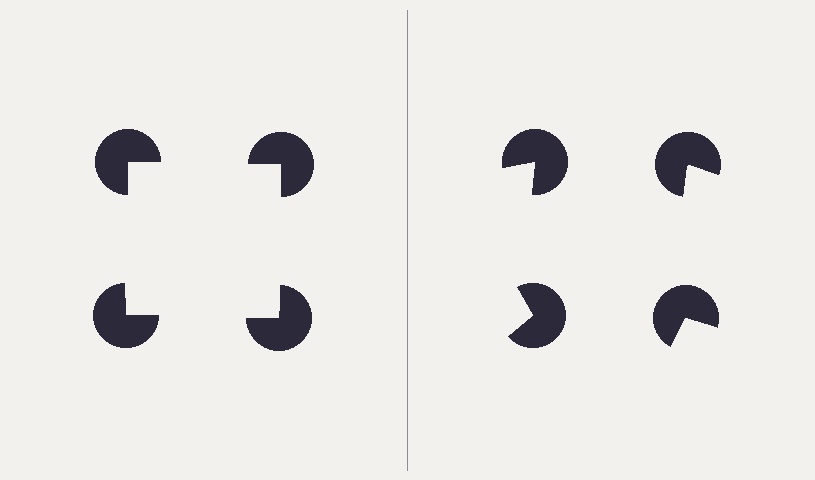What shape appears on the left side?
An illusory square.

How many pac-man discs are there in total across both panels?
8 — 4 on each side.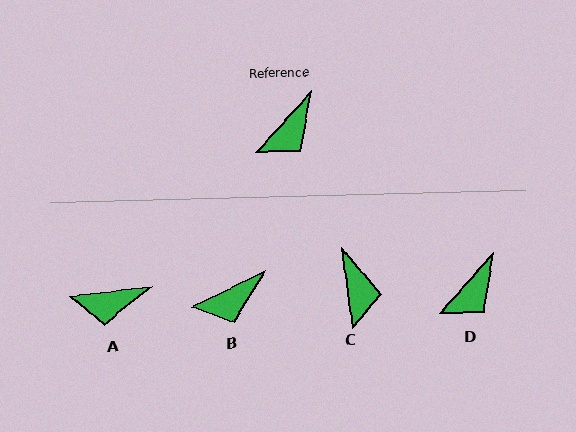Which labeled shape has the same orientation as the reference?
D.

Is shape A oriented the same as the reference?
No, it is off by about 42 degrees.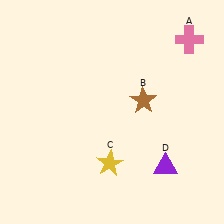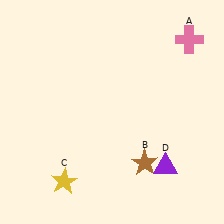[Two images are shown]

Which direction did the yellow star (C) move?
The yellow star (C) moved left.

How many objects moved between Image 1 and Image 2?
2 objects moved between the two images.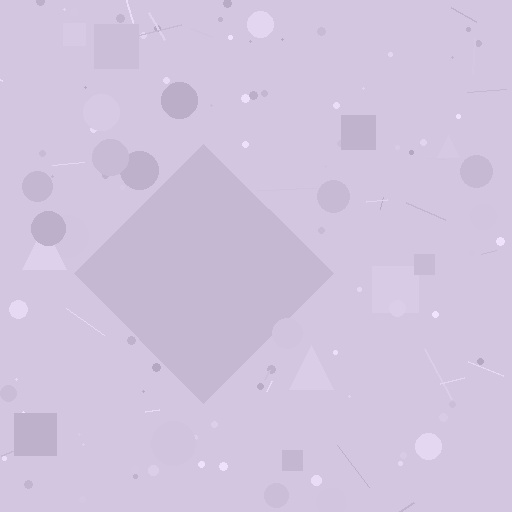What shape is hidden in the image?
A diamond is hidden in the image.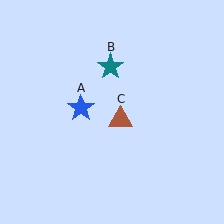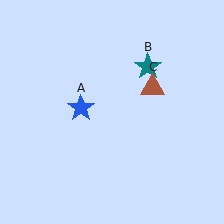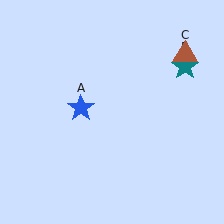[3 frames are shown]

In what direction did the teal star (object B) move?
The teal star (object B) moved right.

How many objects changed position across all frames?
2 objects changed position: teal star (object B), brown triangle (object C).